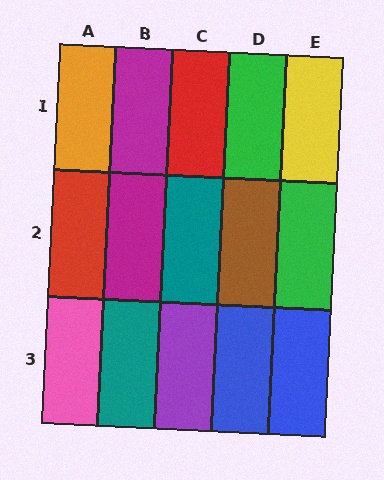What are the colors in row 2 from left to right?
Red, magenta, teal, brown, green.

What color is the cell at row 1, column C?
Red.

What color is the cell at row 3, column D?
Blue.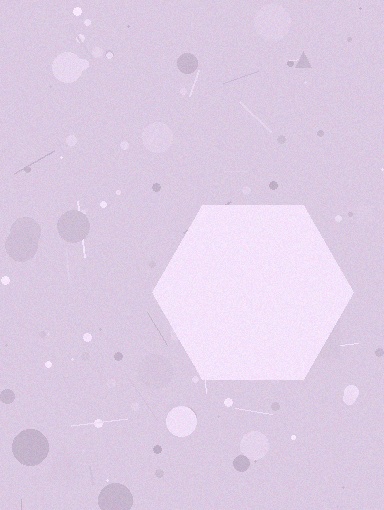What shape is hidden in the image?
A hexagon is hidden in the image.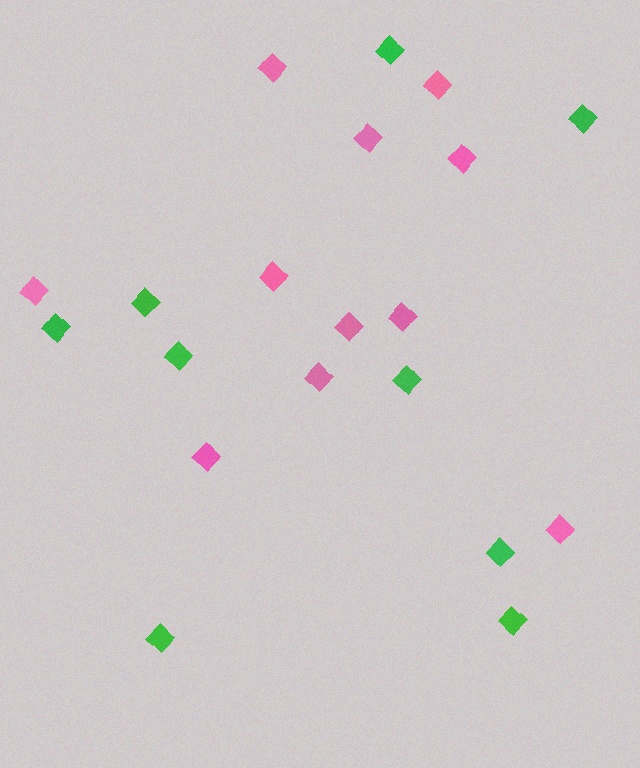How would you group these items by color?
There are 2 groups: one group of green diamonds (9) and one group of pink diamonds (11).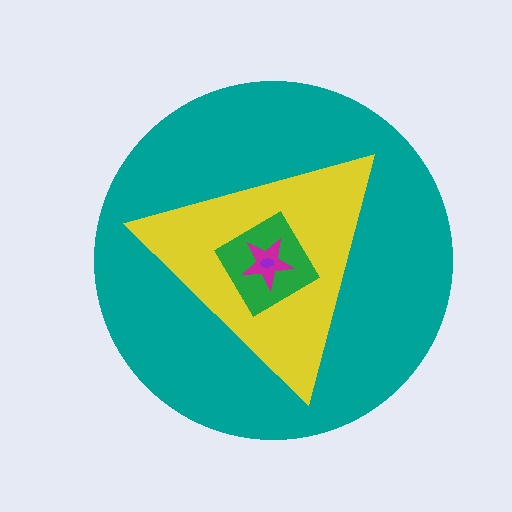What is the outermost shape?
The teal circle.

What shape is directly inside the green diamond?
The magenta star.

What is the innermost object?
The purple ellipse.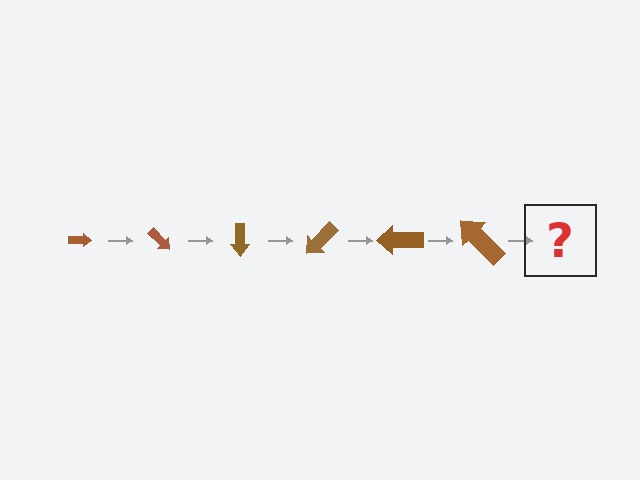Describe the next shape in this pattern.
It should be an arrow, larger than the previous one and rotated 270 degrees from the start.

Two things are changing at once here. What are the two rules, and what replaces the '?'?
The two rules are that the arrow grows larger each step and it rotates 45 degrees each step. The '?' should be an arrow, larger than the previous one and rotated 270 degrees from the start.